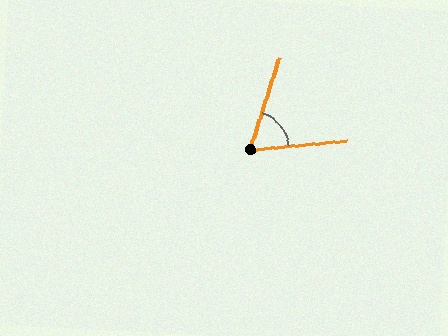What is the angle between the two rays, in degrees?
Approximately 67 degrees.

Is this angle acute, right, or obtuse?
It is acute.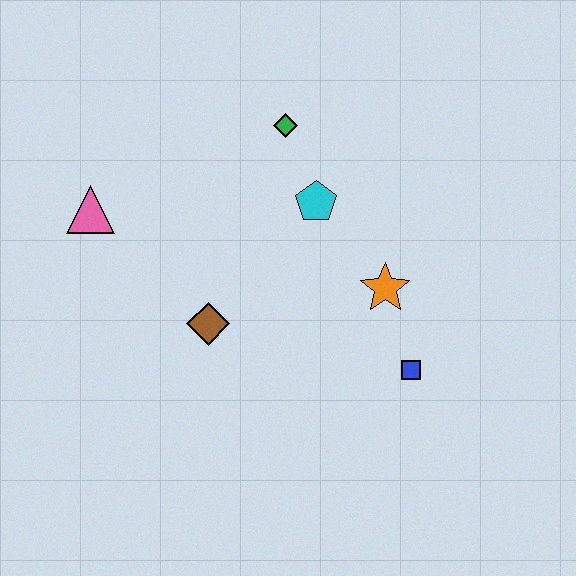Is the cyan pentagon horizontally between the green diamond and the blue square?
Yes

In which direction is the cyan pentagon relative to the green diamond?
The cyan pentagon is below the green diamond.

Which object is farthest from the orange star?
The pink triangle is farthest from the orange star.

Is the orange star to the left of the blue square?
Yes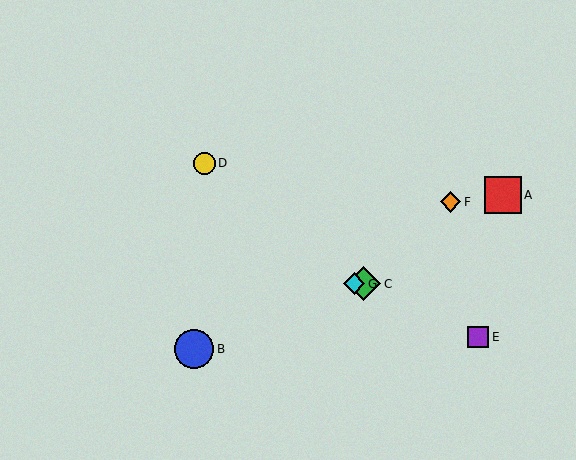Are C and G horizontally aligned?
Yes, both are at y≈284.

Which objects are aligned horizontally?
Objects C, G are aligned horizontally.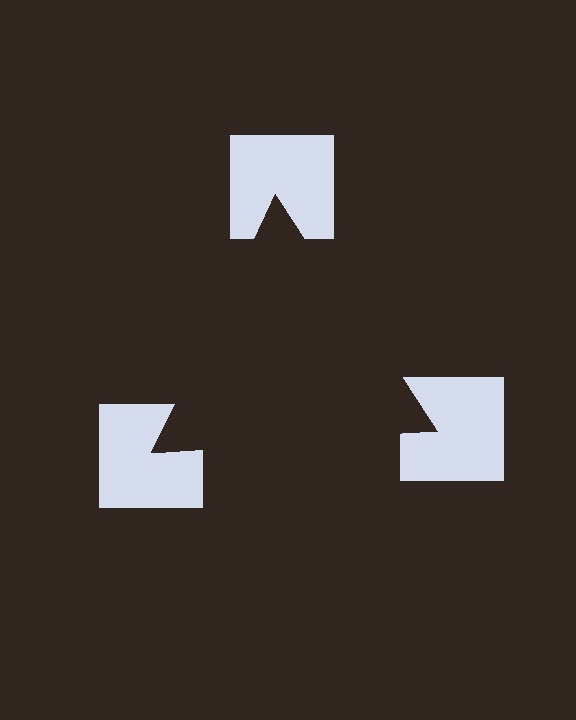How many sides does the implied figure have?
3 sides.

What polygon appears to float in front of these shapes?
An illusory triangle — its edges are inferred from the aligned wedge cuts in the notched squares, not physically drawn.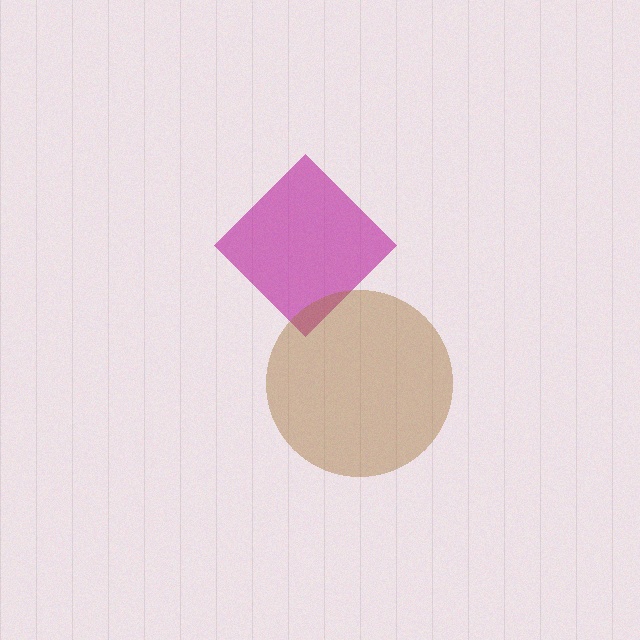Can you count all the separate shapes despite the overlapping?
Yes, there are 2 separate shapes.